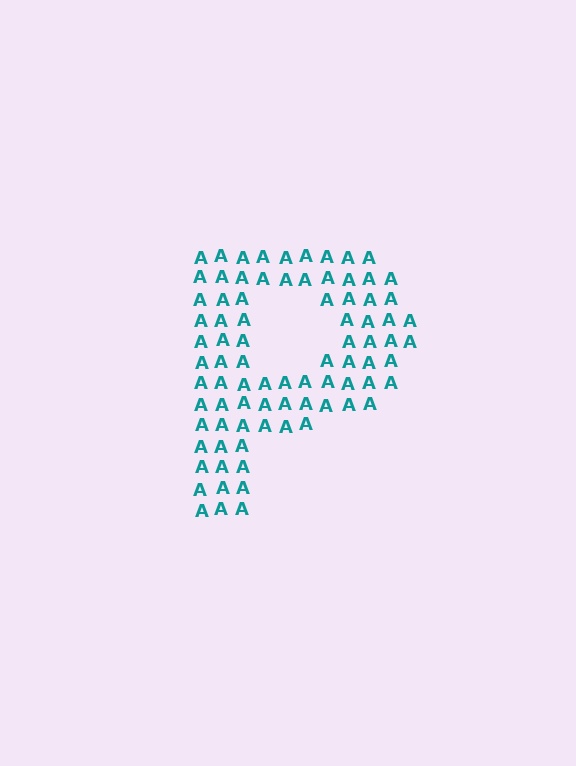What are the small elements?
The small elements are letter A's.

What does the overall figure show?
The overall figure shows the letter P.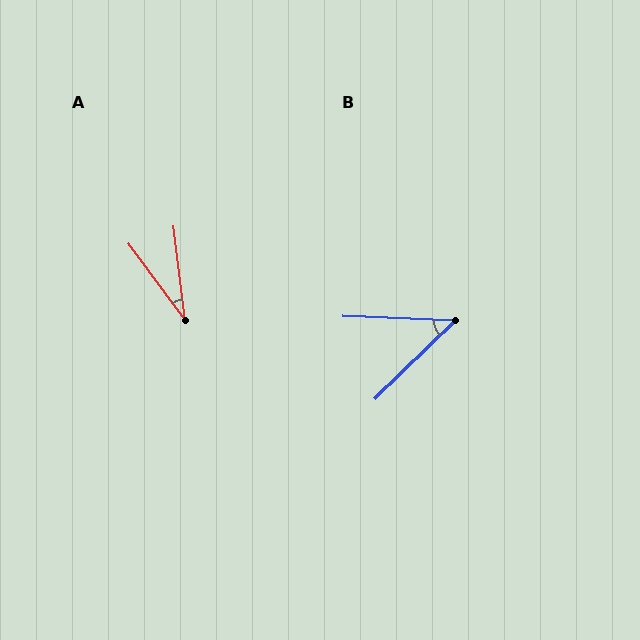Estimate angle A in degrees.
Approximately 30 degrees.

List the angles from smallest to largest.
A (30°), B (46°).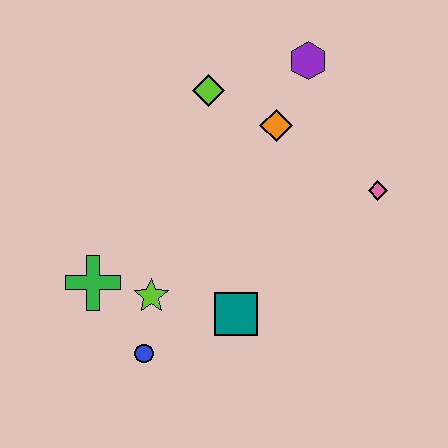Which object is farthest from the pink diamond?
The green cross is farthest from the pink diamond.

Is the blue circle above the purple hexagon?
No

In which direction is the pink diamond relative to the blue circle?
The pink diamond is to the right of the blue circle.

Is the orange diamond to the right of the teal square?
Yes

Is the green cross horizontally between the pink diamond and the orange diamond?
No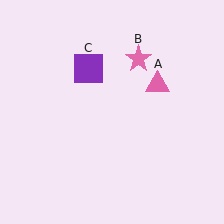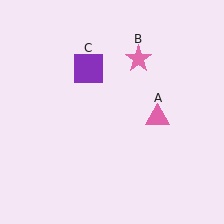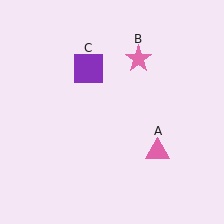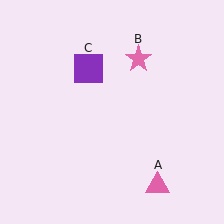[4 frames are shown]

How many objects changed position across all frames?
1 object changed position: pink triangle (object A).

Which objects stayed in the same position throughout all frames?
Pink star (object B) and purple square (object C) remained stationary.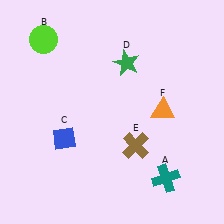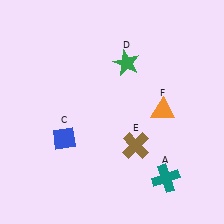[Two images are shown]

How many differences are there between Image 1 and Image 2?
There is 1 difference between the two images.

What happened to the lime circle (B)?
The lime circle (B) was removed in Image 2. It was in the top-left area of Image 1.